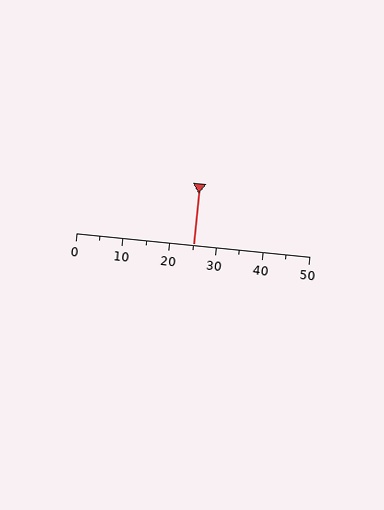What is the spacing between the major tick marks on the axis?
The major ticks are spaced 10 apart.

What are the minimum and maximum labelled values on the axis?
The axis runs from 0 to 50.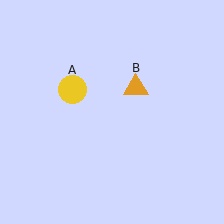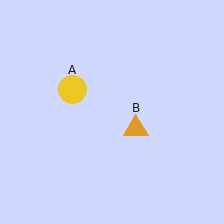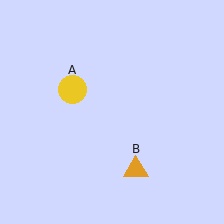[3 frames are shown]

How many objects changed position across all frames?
1 object changed position: orange triangle (object B).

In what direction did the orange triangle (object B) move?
The orange triangle (object B) moved down.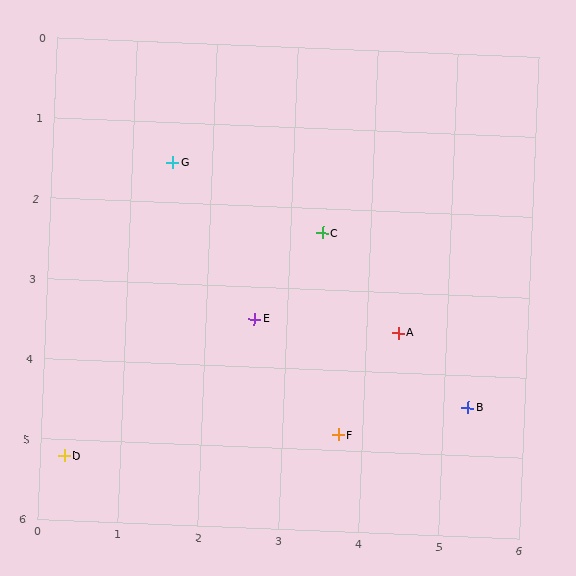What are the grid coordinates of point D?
Point D is at approximately (0.3, 5.2).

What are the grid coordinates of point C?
Point C is at approximately (3.4, 2.3).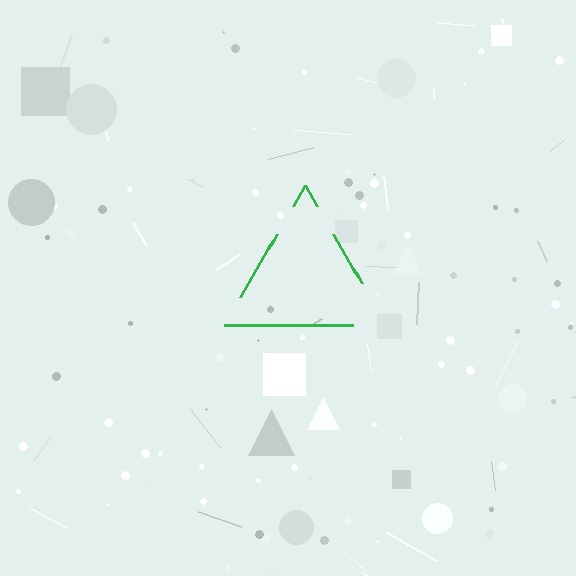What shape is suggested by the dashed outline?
The dashed outline suggests a triangle.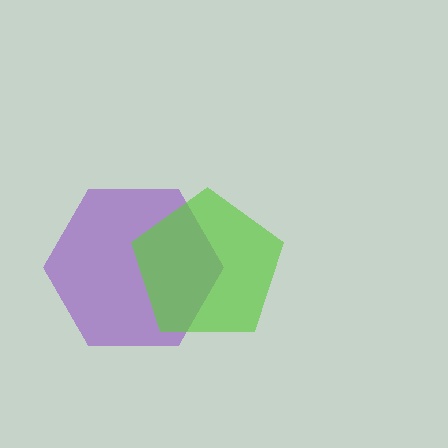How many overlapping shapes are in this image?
There are 2 overlapping shapes in the image.